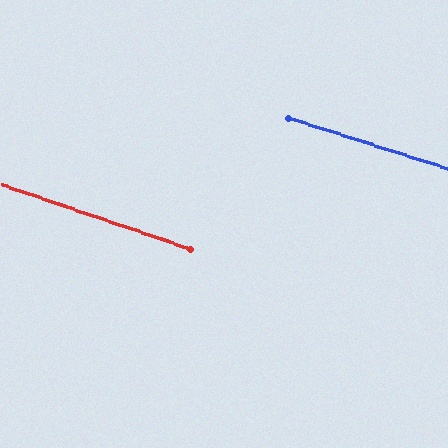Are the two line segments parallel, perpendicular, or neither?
Parallel — their directions differ by only 1.1°.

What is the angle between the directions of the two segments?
Approximately 1 degree.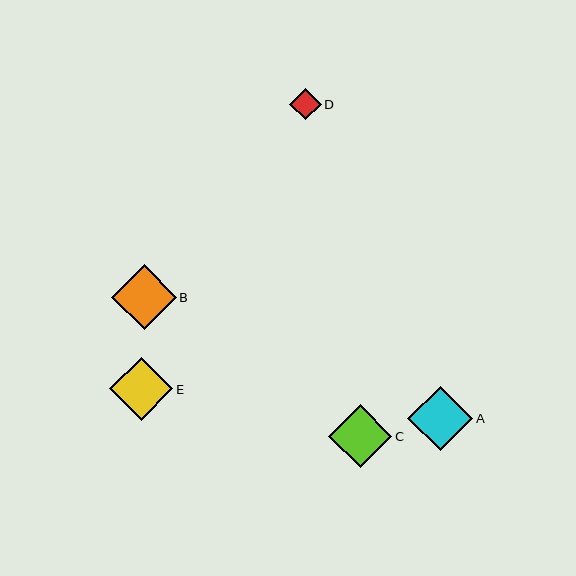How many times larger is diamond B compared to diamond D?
Diamond B is approximately 2.1 times the size of diamond D.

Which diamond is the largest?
Diamond B is the largest with a size of approximately 65 pixels.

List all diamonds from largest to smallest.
From largest to smallest: B, A, C, E, D.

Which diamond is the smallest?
Diamond D is the smallest with a size of approximately 31 pixels.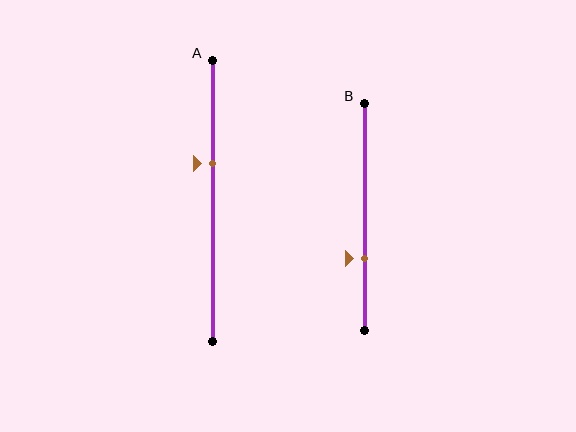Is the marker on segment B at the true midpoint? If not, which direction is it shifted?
No, the marker on segment B is shifted downward by about 18% of the segment length.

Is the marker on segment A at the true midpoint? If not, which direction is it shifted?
No, the marker on segment A is shifted upward by about 13% of the segment length.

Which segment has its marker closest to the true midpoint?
Segment A has its marker closest to the true midpoint.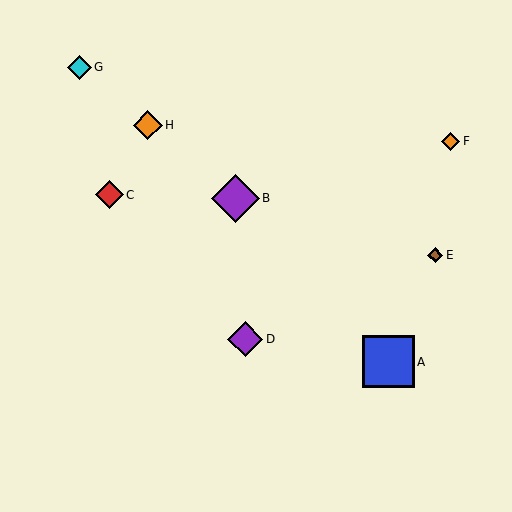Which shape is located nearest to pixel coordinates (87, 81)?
The cyan diamond (labeled G) at (80, 67) is nearest to that location.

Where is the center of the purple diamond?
The center of the purple diamond is at (245, 339).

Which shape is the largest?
The blue square (labeled A) is the largest.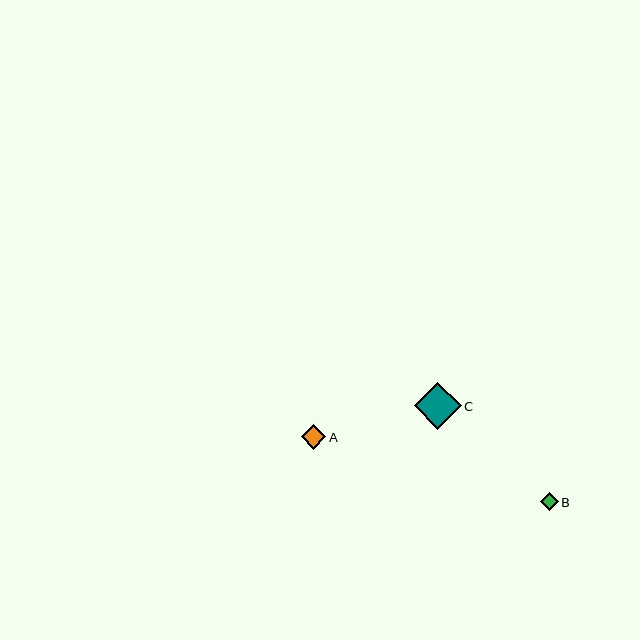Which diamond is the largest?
Diamond C is the largest with a size of approximately 47 pixels.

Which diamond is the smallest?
Diamond B is the smallest with a size of approximately 17 pixels.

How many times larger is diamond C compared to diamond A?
Diamond C is approximately 1.9 times the size of diamond A.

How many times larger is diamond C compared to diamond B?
Diamond C is approximately 2.7 times the size of diamond B.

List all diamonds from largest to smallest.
From largest to smallest: C, A, B.